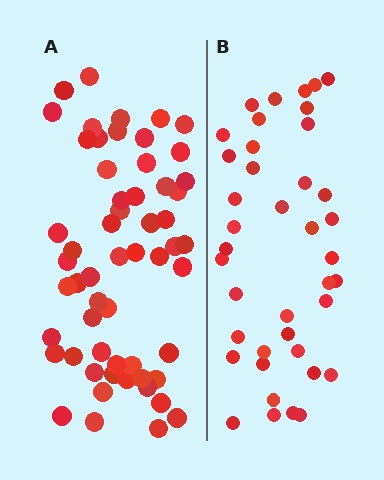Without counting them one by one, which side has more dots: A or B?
Region A (the left region) has more dots.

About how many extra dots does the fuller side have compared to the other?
Region A has approximately 15 more dots than region B.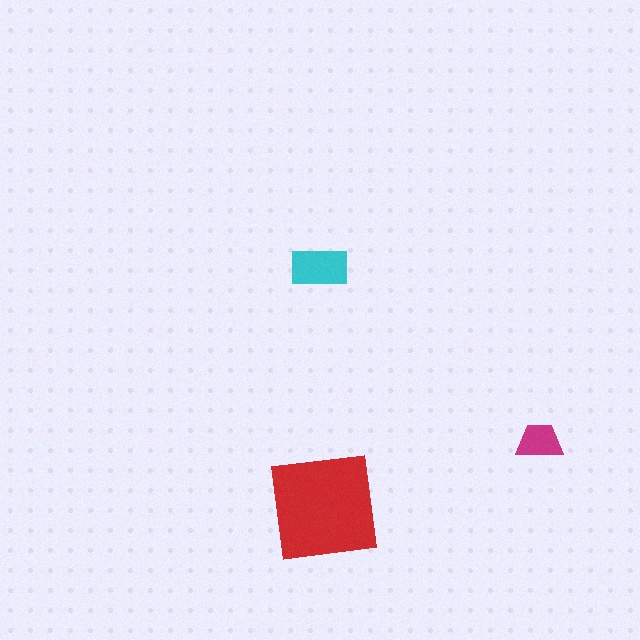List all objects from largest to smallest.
The red square, the cyan rectangle, the magenta trapezoid.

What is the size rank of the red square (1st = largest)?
1st.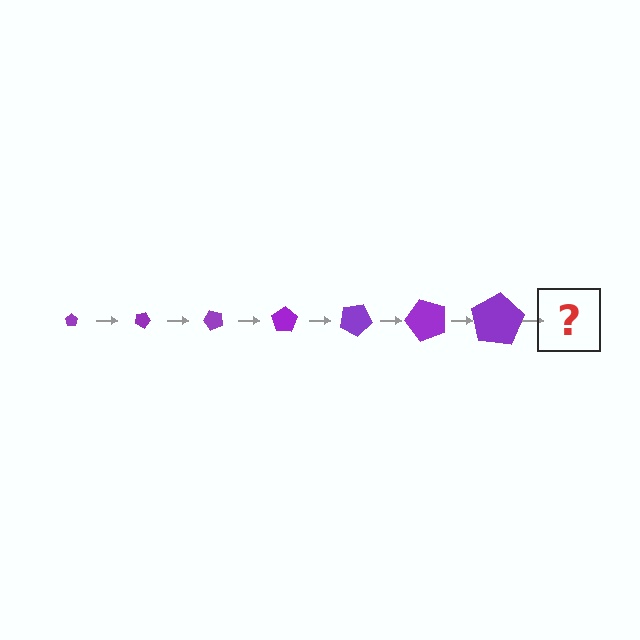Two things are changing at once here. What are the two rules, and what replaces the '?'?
The two rules are that the pentagon grows larger each step and it rotates 25 degrees each step. The '?' should be a pentagon, larger than the previous one and rotated 175 degrees from the start.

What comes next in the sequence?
The next element should be a pentagon, larger than the previous one and rotated 175 degrees from the start.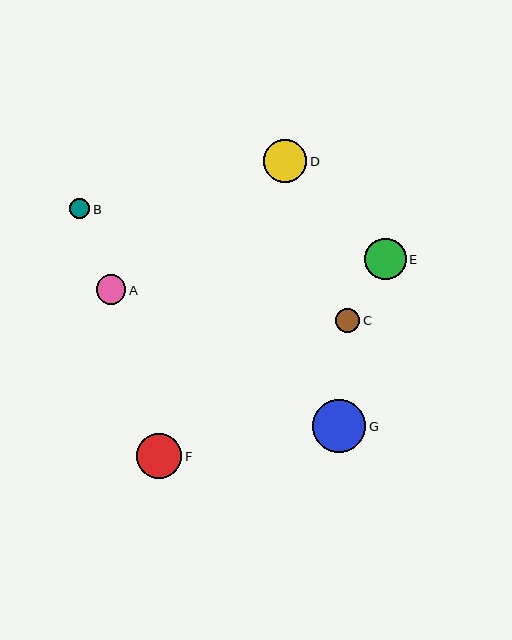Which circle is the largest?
Circle G is the largest with a size of approximately 53 pixels.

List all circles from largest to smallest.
From largest to smallest: G, F, D, E, A, C, B.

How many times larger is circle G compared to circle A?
Circle G is approximately 1.8 times the size of circle A.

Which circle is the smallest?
Circle B is the smallest with a size of approximately 20 pixels.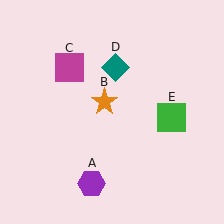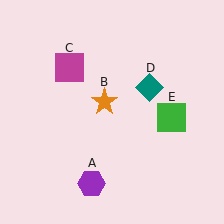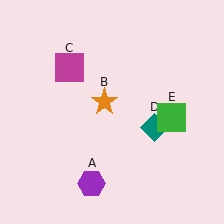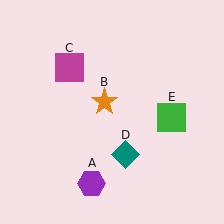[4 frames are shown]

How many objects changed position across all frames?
1 object changed position: teal diamond (object D).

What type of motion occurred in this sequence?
The teal diamond (object D) rotated clockwise around the center of the scene.